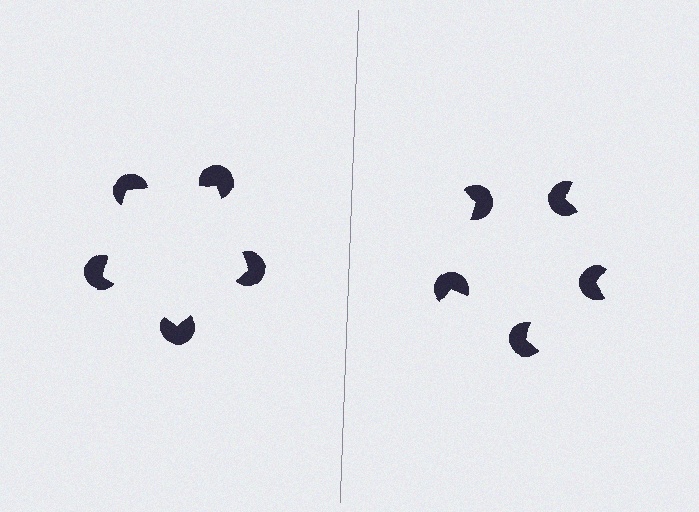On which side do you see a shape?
An illusory pentagon appears on the left side. On the right side the wedge cuts are rotated, so no coherent shape forms.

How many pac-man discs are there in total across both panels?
10 — 5 on each side.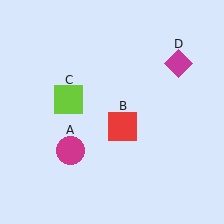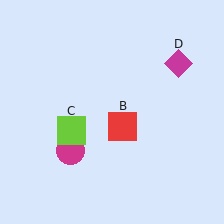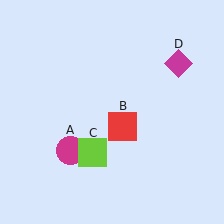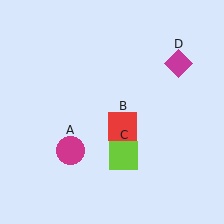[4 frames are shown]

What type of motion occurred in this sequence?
The lime square (object C) rotated counterclockwise around the center of the scene.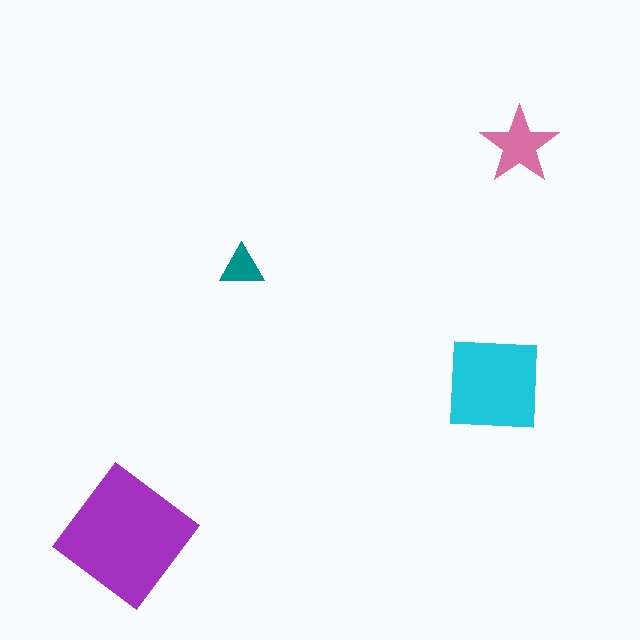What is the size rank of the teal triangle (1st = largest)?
4th.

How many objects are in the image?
There are 4 objects in the image.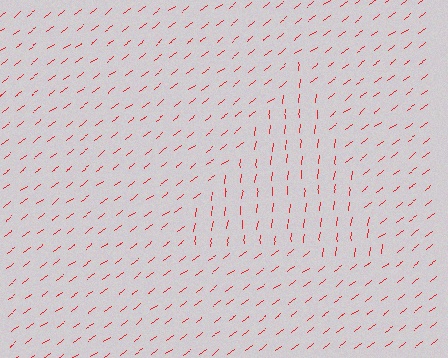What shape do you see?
I see a triangle.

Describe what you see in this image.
The image is filled with small red line segments. A triangle region in the image has lines oriented differently from the surrounding lines, creating a visible texture boundary.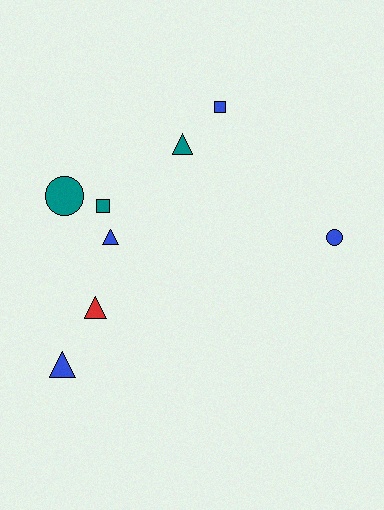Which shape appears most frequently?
Triangle, with 4 objects.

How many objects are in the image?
There are 8 objects.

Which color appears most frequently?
Blue, with 4 objects.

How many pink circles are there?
There are no pink circles.